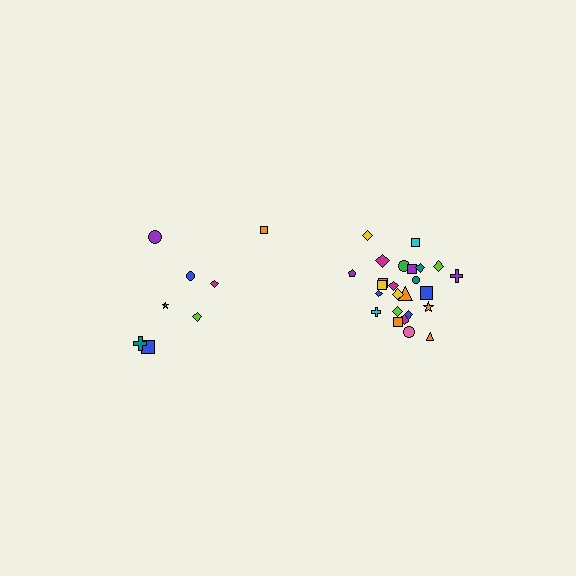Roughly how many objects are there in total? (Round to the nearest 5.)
Roughly 35 objects in total.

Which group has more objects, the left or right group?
The right group.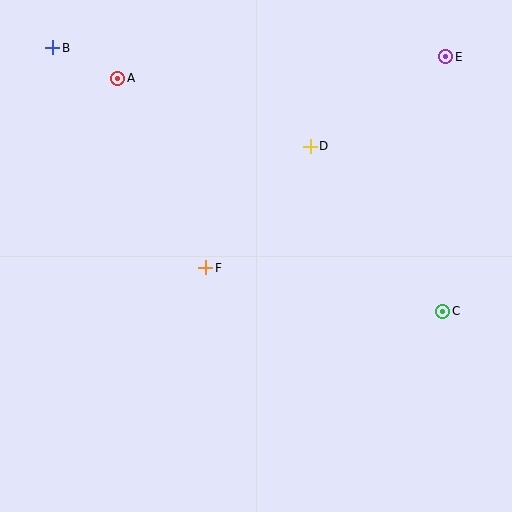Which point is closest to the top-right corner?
Point E is closest to the top-right corner.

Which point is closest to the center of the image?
Point F at (206, 268) is closest to the center.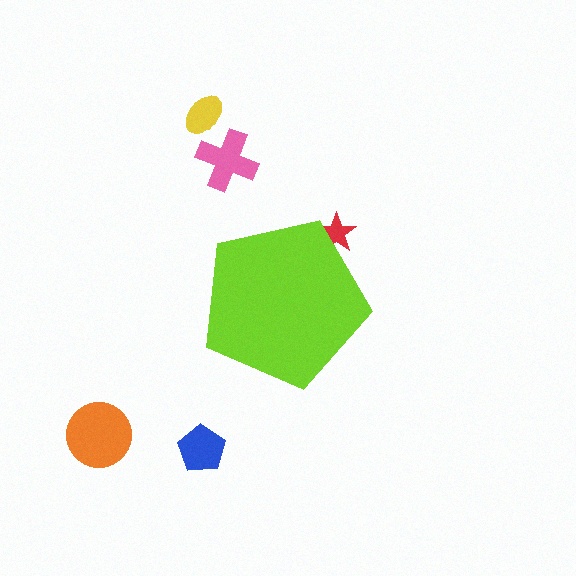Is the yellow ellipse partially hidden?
No, the yellow ellipse is fully visible.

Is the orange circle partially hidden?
No, the orange circle is fully visible.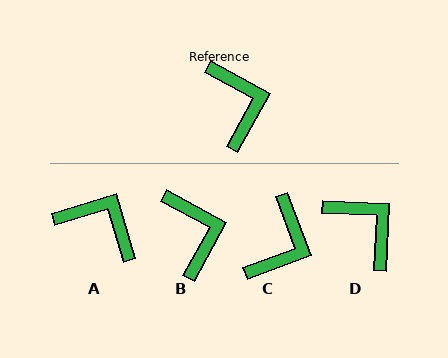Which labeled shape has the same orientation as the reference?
B.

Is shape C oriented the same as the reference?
No, it is off by about 41 degrees.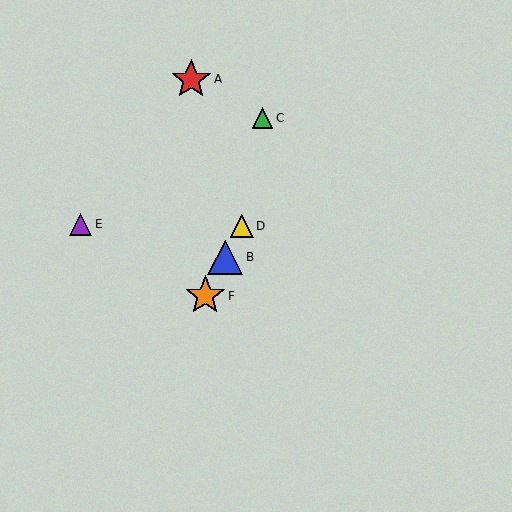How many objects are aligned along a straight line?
3 objects (B, D, F) are aligned along a straight line.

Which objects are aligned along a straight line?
Objects B, D, F are aligned along a straight line.